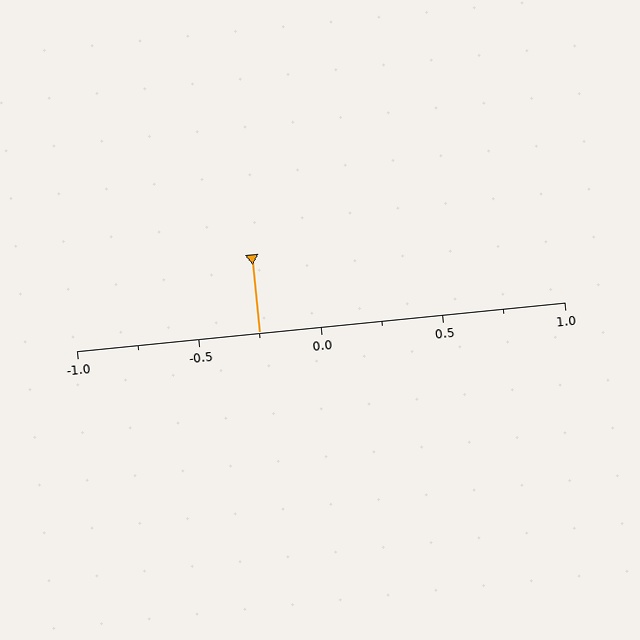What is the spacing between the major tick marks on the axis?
The major ticks are spaced 0.5 apart.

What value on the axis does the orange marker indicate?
The marker indicates approximately -0.25.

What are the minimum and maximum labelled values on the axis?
The axis runs from -1.0 to 1.0.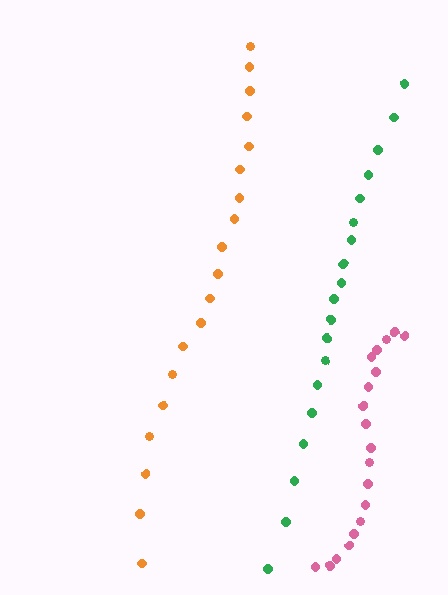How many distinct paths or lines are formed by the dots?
There are 3 distinct paths.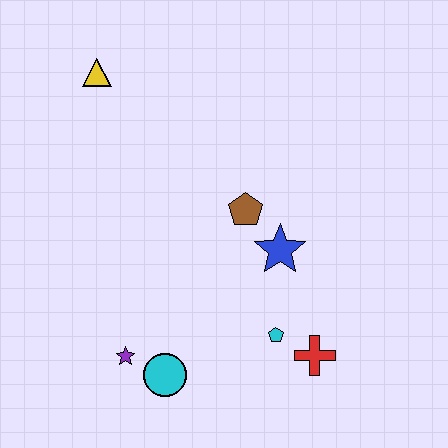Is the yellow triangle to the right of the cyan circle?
No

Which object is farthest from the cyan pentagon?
The yellow triangle is farthest from the cyan pentagon.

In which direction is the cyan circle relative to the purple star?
The cyan circle is to the right of the purple star.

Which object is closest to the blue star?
The brown pentagon is closest to the blue star.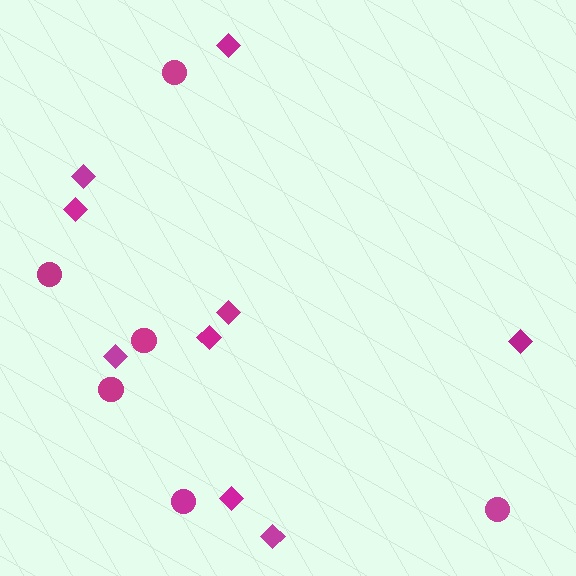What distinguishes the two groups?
There are 2 groups: one group of circles (6) and one group of diamonds (9).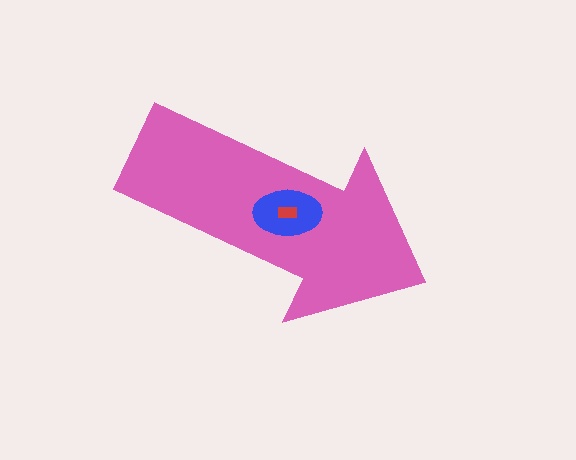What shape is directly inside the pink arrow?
The blue ellipse.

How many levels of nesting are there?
3.